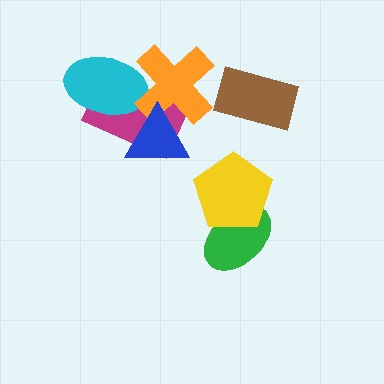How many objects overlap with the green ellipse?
1 object overlaps with the green ellipse.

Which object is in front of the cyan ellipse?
The orange cross is in front of the cyan ellipse.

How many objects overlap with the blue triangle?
2 objects overlap with the blue triangle.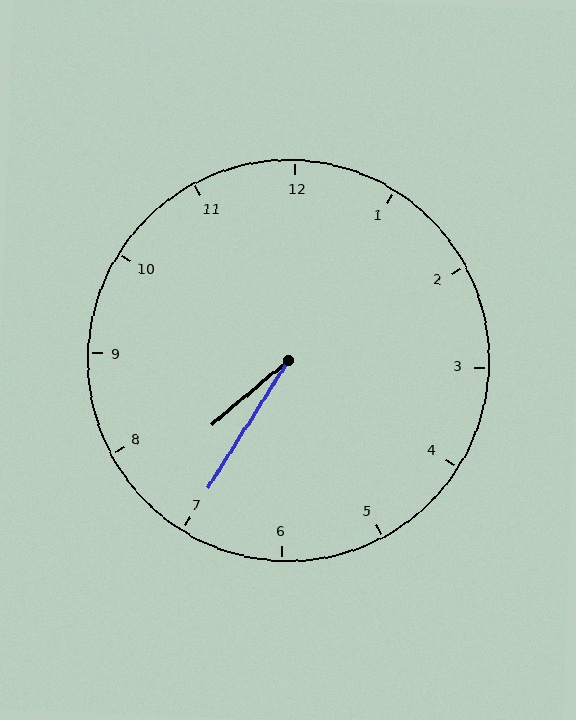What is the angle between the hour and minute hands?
Approximately 18 degrees.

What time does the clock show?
7:35.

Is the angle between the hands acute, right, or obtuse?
It is acute.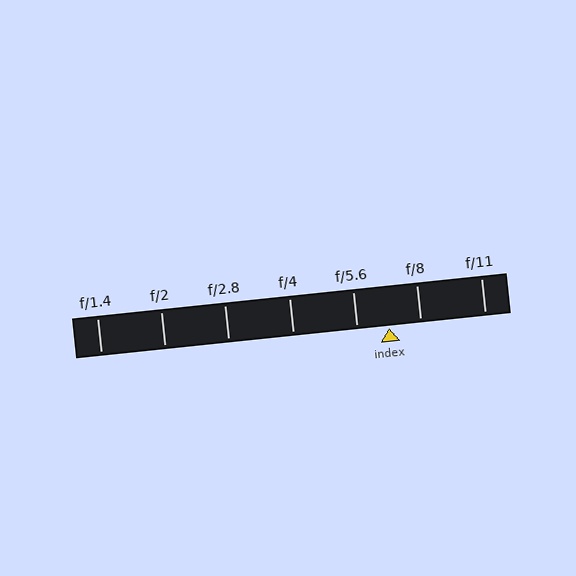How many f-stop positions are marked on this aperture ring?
There are 7 f-stop positions marked.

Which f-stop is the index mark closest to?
The index mark is closest to f/8.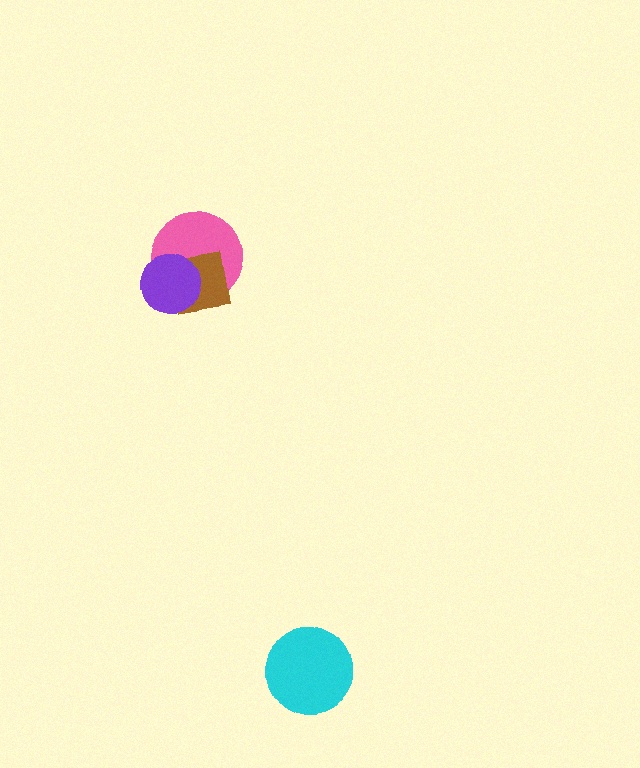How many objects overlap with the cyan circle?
0 objects overlap with the cyan circle.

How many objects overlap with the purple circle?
2 objects overlap with the purple circle.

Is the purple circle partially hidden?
No, no other shape covers it.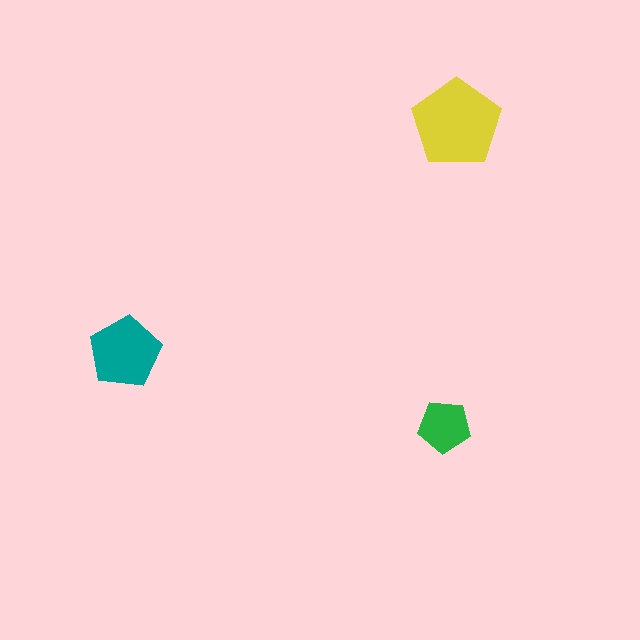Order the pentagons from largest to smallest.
the yellow one, the teal one, the green one.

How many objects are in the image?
There are 3 objects in the image.